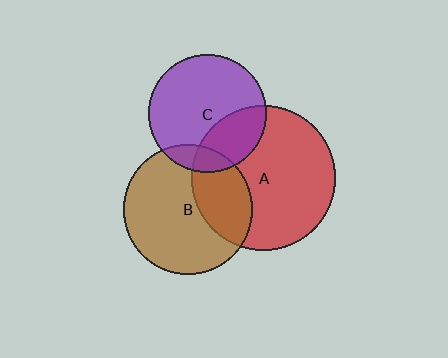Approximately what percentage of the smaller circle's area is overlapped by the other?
Approximately 30%.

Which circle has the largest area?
Circle A (red).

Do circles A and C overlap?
Yes.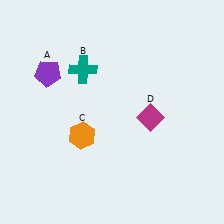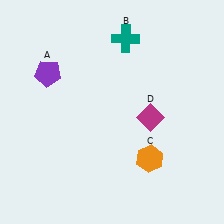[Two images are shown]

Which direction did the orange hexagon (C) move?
The orange hexagon (C) moved right.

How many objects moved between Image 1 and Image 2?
2 objects moved between the two images.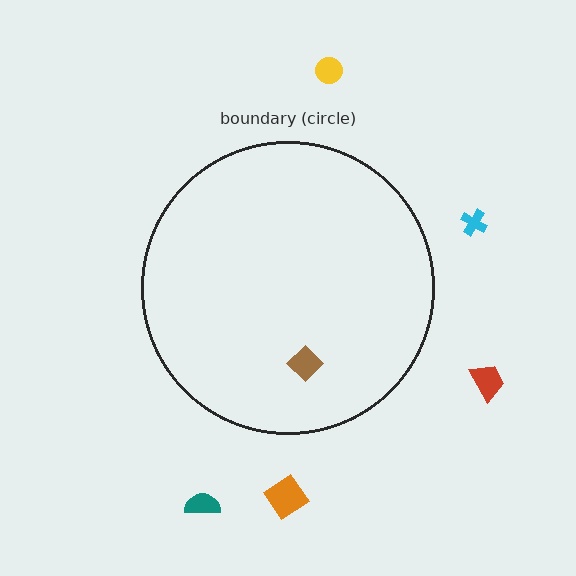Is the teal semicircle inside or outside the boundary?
Outside.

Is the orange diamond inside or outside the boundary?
Outside.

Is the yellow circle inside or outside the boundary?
Outside.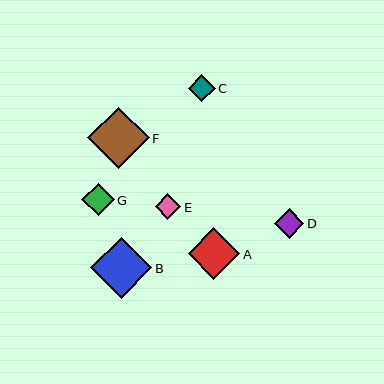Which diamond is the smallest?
Diamond E is the smallest with a size of approximately 26 pixels.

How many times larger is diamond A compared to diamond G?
Diamond A is approximately 1.6 times the size of diamond G.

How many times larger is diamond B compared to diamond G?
Diamond B is approximately 1.9 times the size of diamond G.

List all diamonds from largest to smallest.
From largest to smallest: F, B, A, G, D, C, E.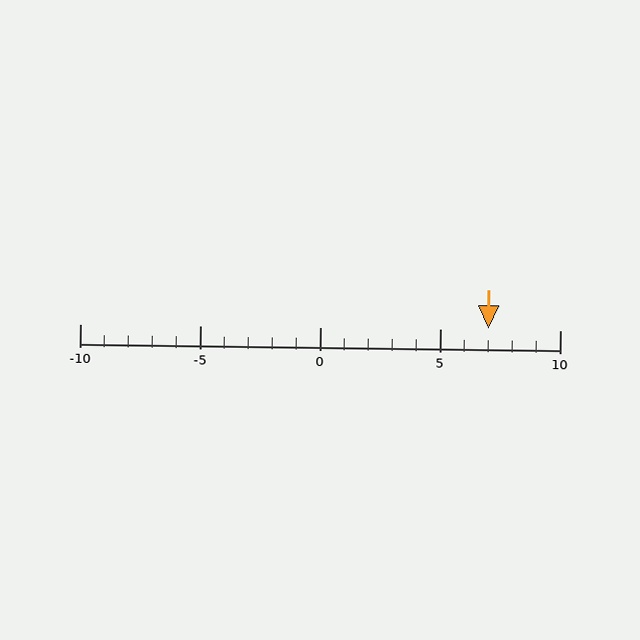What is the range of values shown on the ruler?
The ruler shows values from -10 to 10.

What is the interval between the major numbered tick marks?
The major tick marks are spaced 5 units apart.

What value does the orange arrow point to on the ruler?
The orange arrow points to approximately 7.